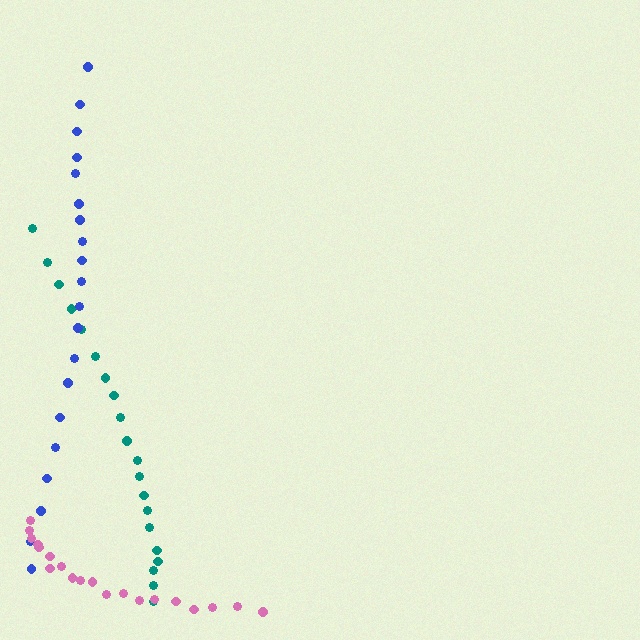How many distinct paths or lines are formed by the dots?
There are 3 distinct paths.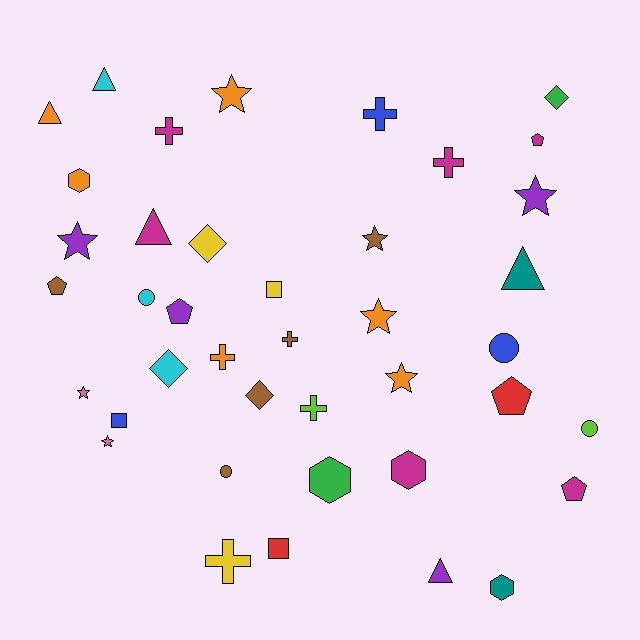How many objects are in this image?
There are 40 objects.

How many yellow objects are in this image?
There are 3 yellow objects.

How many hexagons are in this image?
There are 4 hexagons.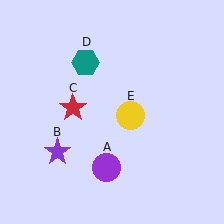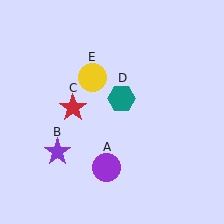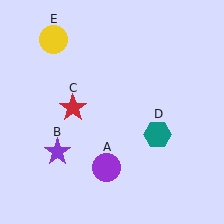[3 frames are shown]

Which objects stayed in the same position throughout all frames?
Purple circle (object A) and purple star (object B) and red star (object C) remained stationary.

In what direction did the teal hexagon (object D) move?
The teal hexagon (object D) moved down and to the right.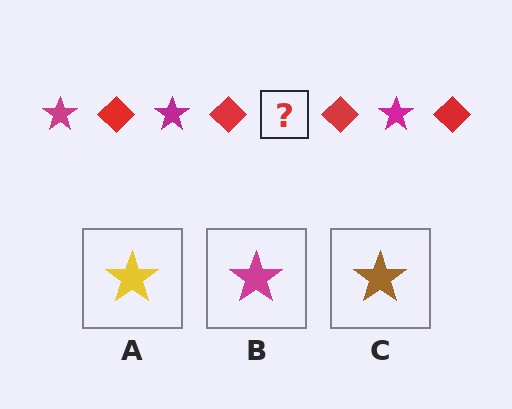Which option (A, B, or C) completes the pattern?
B.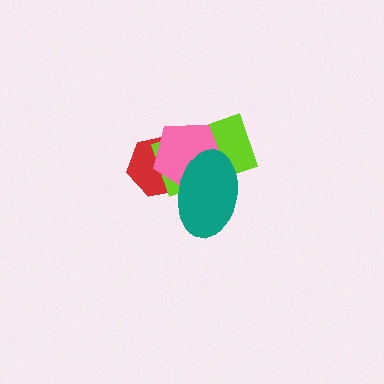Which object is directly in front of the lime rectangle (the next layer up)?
The pink pentagon is directly in front of the lime rectangle.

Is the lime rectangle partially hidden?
Yes, it is partially covered by another shape.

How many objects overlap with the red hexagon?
3 objects overlap with the red hexagon.